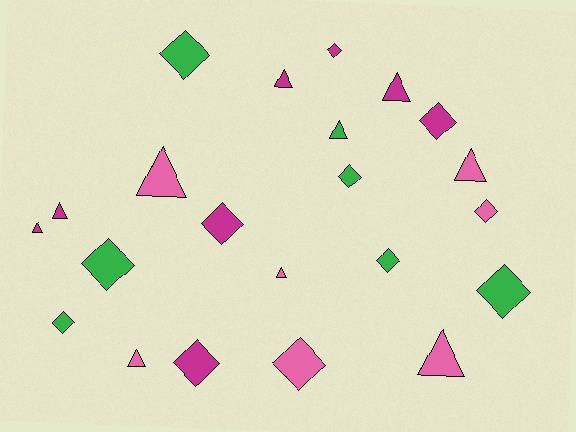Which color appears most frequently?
Magenta, with 8 objects.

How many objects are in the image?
There are 22 objects.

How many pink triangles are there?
There are 5 pink triangles.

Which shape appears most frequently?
Diamond, with 12 objects.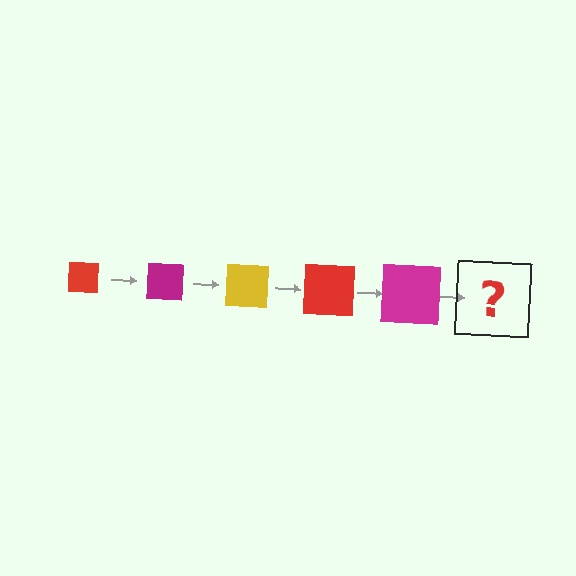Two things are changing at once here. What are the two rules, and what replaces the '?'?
The two rules are that the square grows larger each step and the color cycles through red, magenta, and yellow. The '?' should be a yellow square, larger than the previous one.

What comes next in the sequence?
The next element should be a yellow square, larger than the previous one.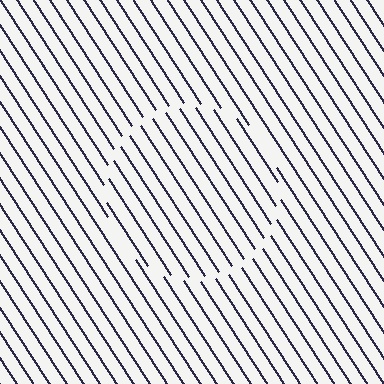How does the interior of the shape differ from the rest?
The interior of the shape contains the same grating, shifted by half a period — the contour is defined by the phase discontinuity where line-ends from the inner and outer gratings abut.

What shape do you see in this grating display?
An illusory circle. The interior of the shape contains the same grating, shifted by half a period — the contour is defined by the phase discontinuity where line-ends from the inner and outer gratings abut.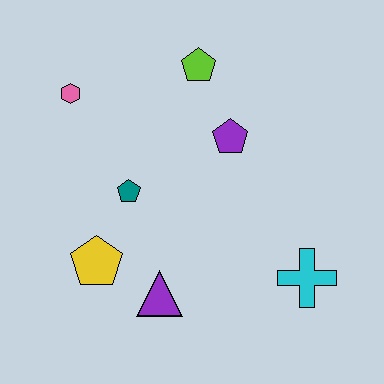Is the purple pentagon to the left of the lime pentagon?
No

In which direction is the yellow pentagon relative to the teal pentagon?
The yellow pentagon is below the teal pentagon.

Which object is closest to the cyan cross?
The purple triangle is closest to the cyan cross.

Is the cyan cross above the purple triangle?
Yes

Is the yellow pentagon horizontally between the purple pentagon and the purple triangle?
No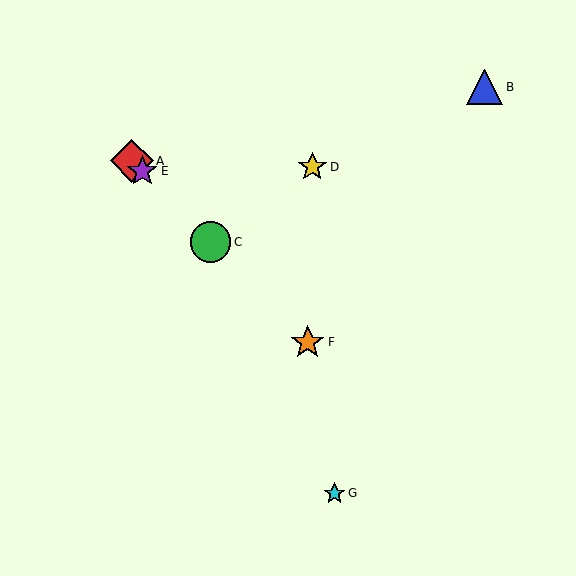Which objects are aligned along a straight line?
Objects A, C, E, F are aligned along a straight line.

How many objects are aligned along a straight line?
4 objects (A, C, E, F) are aligned along a straight line.